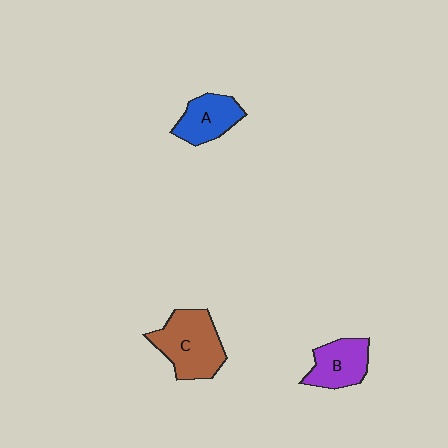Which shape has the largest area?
Shape C (brown).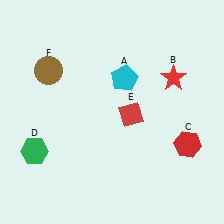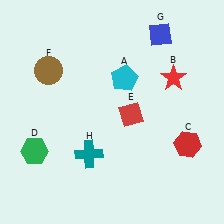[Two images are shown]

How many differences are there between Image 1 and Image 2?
There are 2 differences between the two images.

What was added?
A blue diamond (G), a teal cross (H) were added in Image 2.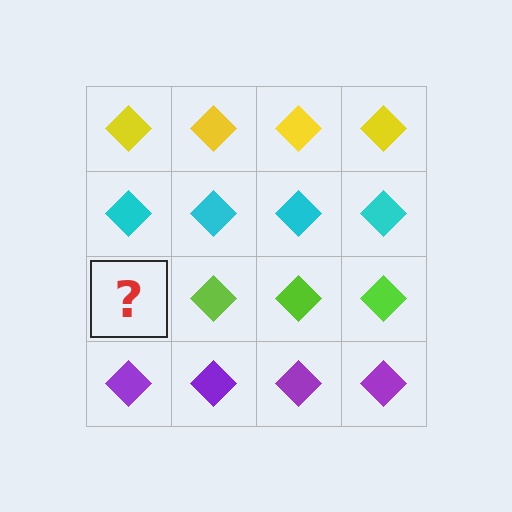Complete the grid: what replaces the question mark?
The question mark should be replaced with a lime diamond.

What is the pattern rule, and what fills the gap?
The rule is that each row has a consistent color. The gap should be filled with a lime diamond.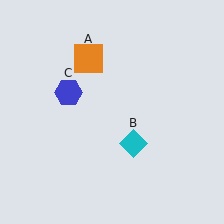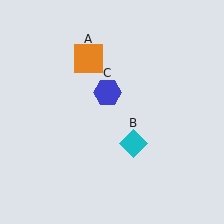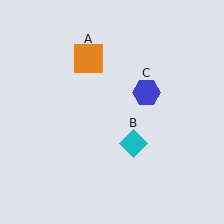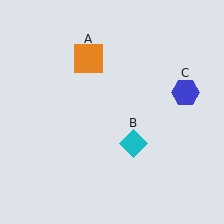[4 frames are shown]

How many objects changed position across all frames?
1 object changed position: blue hexagon (object C).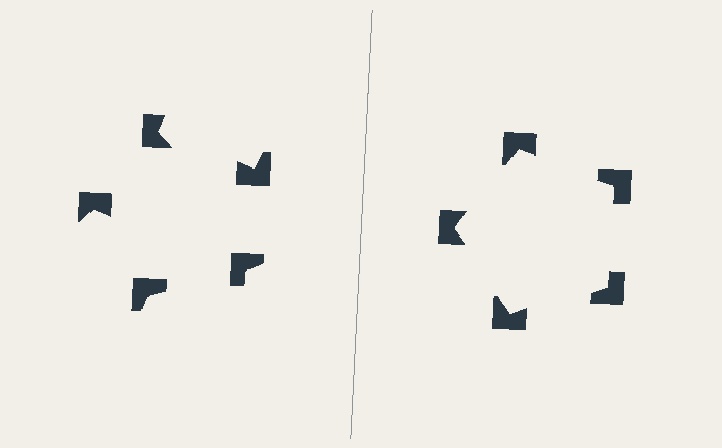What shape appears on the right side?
An illusory pentagon.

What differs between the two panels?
The notched squares are positioned identically on both sides; only the wedge orientations differ. On the right they align to a pentagon; on the left they are misaligned.